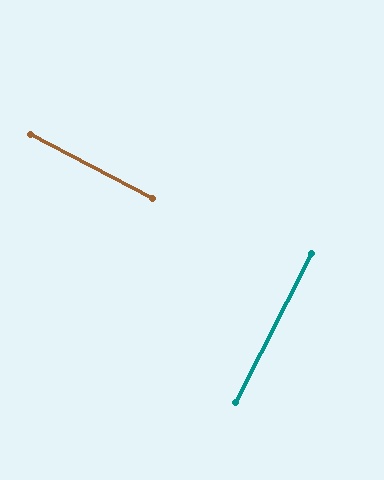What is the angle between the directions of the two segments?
Approximately 89 degrees.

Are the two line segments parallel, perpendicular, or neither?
Perpendicular — they meet at approximately 89°.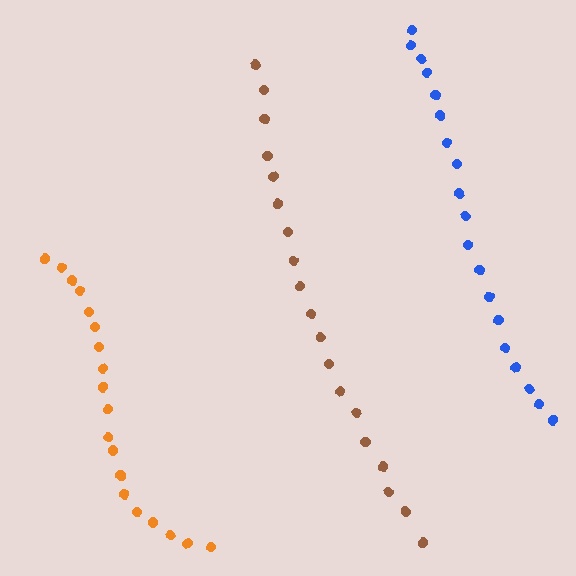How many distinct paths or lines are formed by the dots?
There are 3 distinct paths.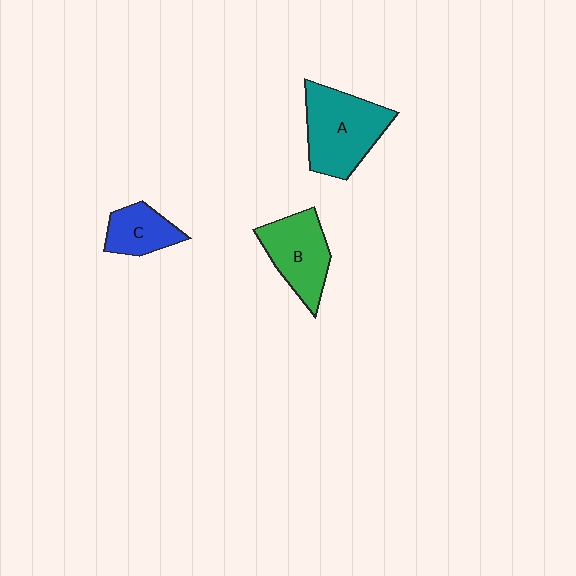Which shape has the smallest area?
Shape C (blue).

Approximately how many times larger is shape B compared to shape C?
Approximately 1.5 times.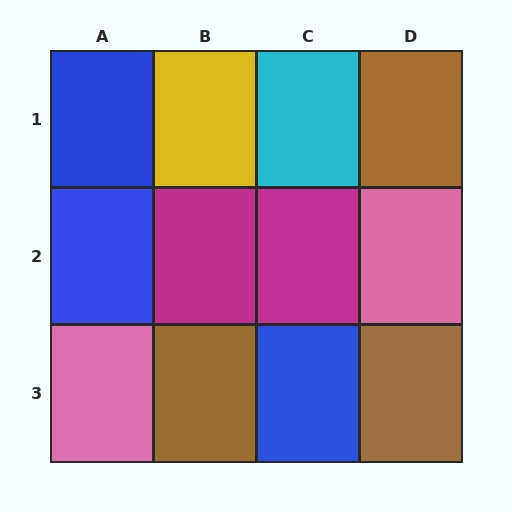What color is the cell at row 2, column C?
Magenta.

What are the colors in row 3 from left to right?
Pink, brown, blue, brown.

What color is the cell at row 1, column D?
Brown.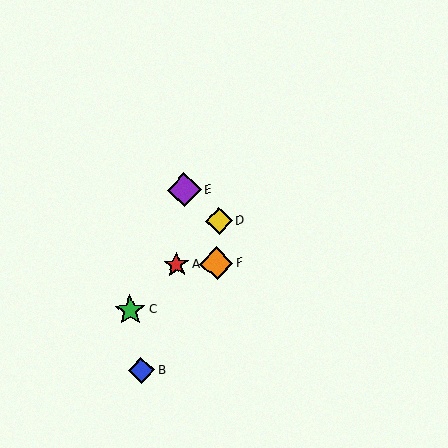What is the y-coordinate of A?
Object A is at y≈265.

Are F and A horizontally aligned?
Yes, both are at y≈263.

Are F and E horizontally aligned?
No, F is at y≈263 and E is at y≈190.